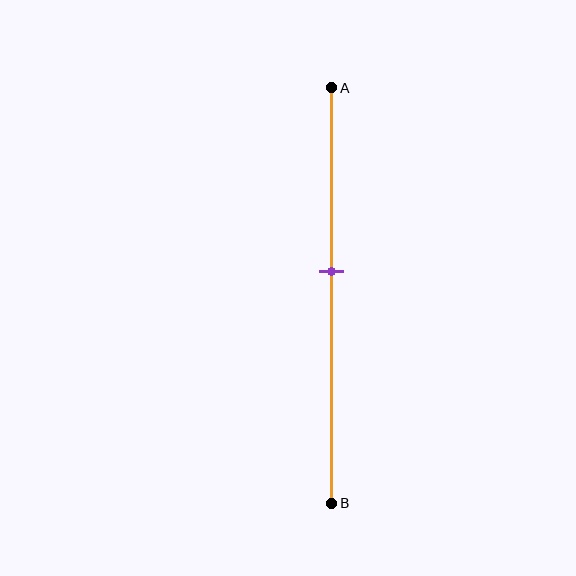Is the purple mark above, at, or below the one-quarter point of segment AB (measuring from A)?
The purple mark is below the one-quarter point of segment AB.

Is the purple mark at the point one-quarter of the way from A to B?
No, the mark is at about 45% from A, not at the 25% one-quarter point.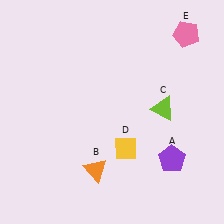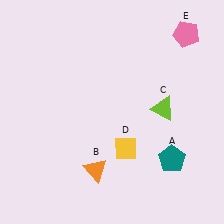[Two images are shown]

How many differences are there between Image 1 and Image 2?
There is 1 difference between the two images.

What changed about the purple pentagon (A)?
In Image 1, A is purple. In Image 2, it changed to teal.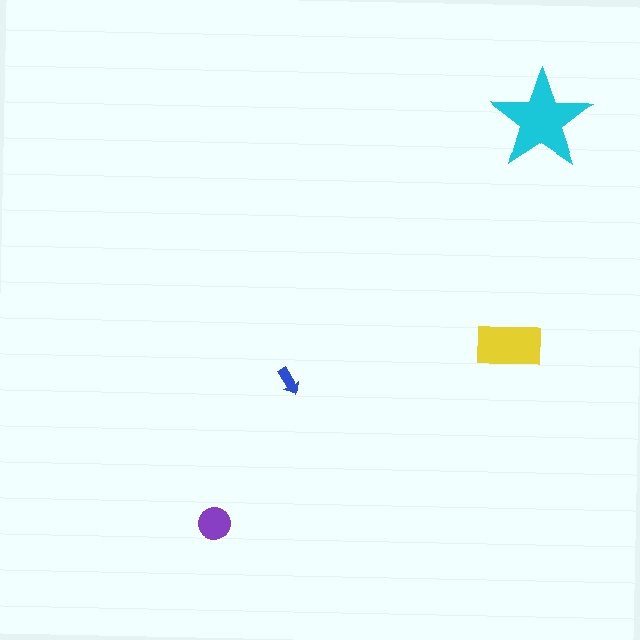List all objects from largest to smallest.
The cyan star, the yellow rectangle, the purple circle, the blue arrow.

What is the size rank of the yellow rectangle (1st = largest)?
2nd.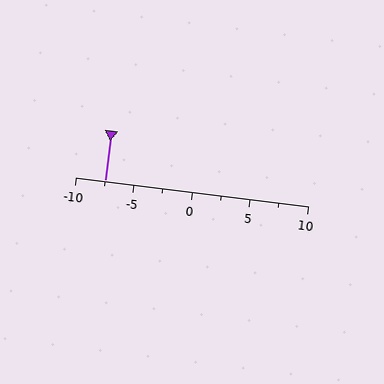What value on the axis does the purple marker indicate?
The marker indicates approximately -7.5.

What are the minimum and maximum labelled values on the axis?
The axis runs from -10 to 10.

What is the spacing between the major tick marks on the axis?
The major ticks are spaced 5 apart.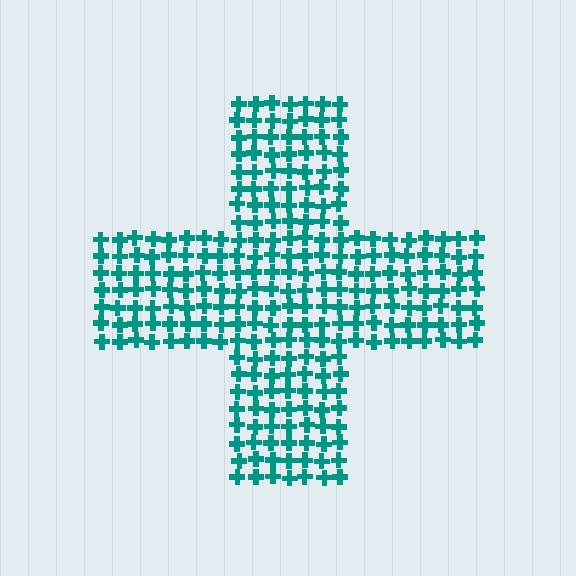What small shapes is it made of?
It is made of small crosses.